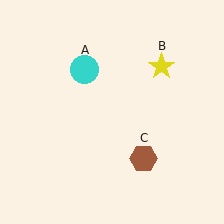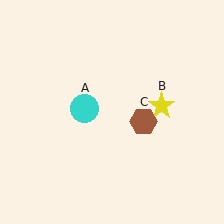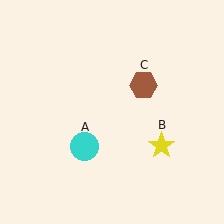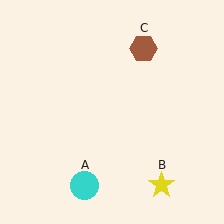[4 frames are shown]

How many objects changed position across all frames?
3 objects changed position: cyan circle (object A), yellow star (object B), brown hexagon (object C).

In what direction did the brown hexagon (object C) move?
The brown hexagon (object C) moved up.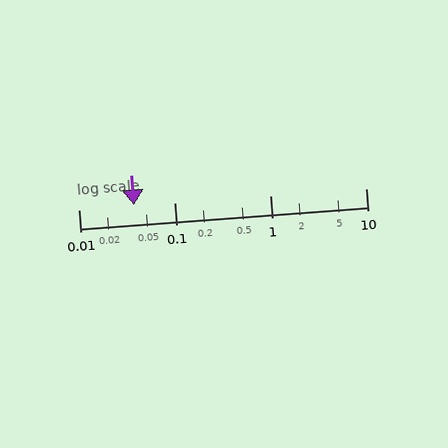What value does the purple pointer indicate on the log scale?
The pointer indicates approximately 0.038.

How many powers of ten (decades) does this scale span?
The scale spans 3 decades, from 0.01 to 10.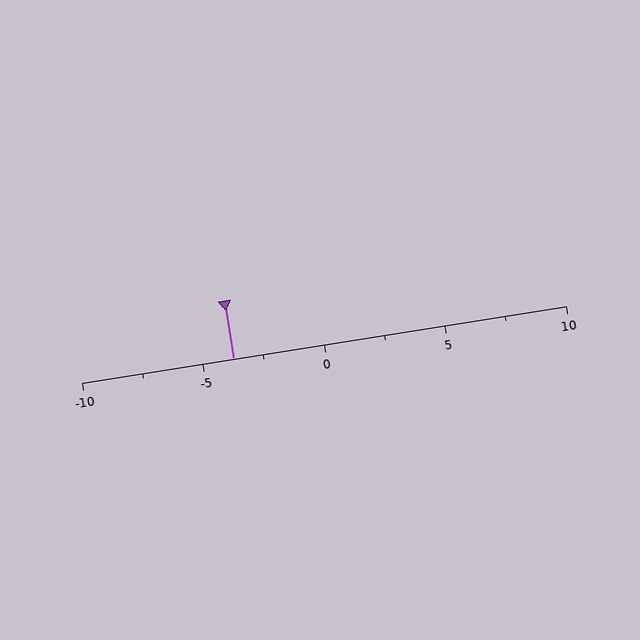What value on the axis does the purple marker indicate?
The marker indicates approximately -3.8.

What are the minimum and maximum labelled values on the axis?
The axis runs from -10 to 10.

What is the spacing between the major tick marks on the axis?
The major ticks are spaced 5 apart.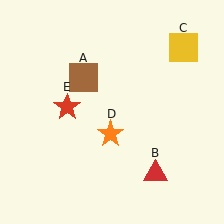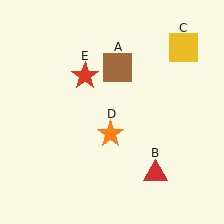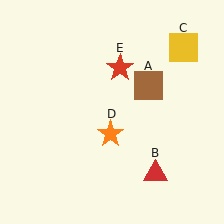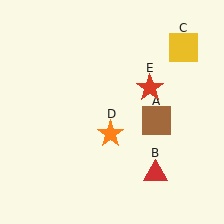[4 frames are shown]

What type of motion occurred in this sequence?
The brown square (object A), red star (object E) rotated clockwise around the center of the scene.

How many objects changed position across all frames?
2 objects changed position: brown square (object A), red star (object E).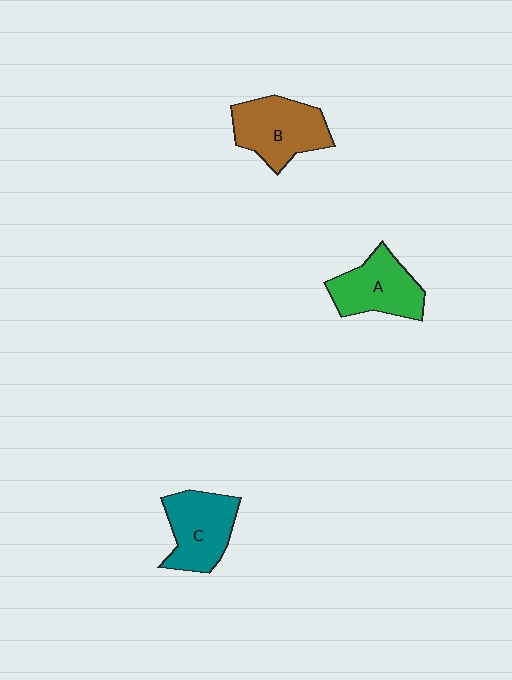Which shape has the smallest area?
Shape A (green).